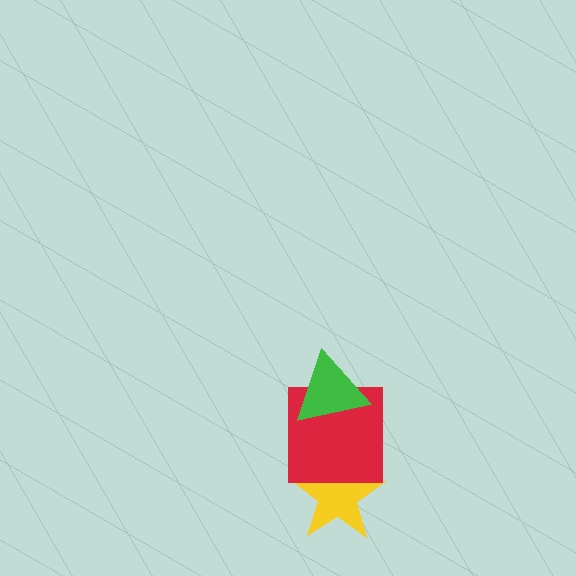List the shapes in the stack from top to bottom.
From top to bottom: the green triangle, the red square, the yellow star.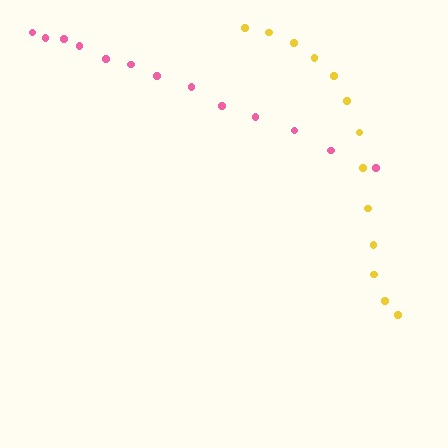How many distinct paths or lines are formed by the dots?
There are 2 distinct paths.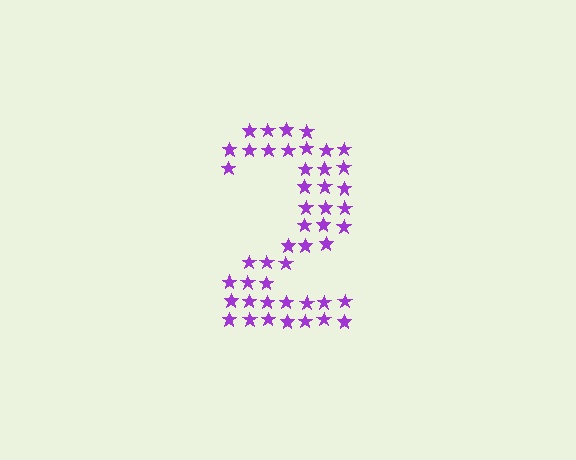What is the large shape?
The large shape is the digit 2.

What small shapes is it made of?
It is made of small stars.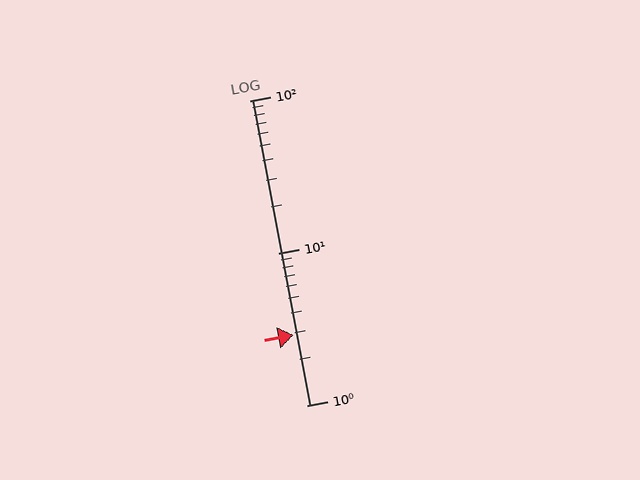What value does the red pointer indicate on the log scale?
The pointer indicates approximately 2.9.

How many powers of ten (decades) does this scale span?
The scale spans 2 decades, from 1 to 100.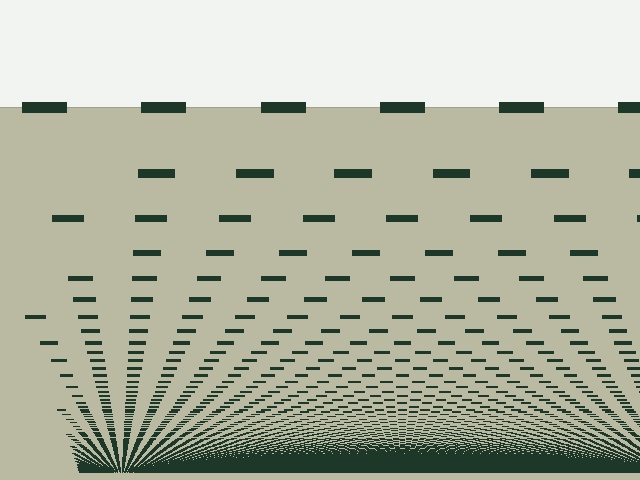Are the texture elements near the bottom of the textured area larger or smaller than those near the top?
Smaller. The gradient is inverted — elements near the bottom are smaller and denser.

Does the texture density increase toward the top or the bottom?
Density increases toward the bottom.